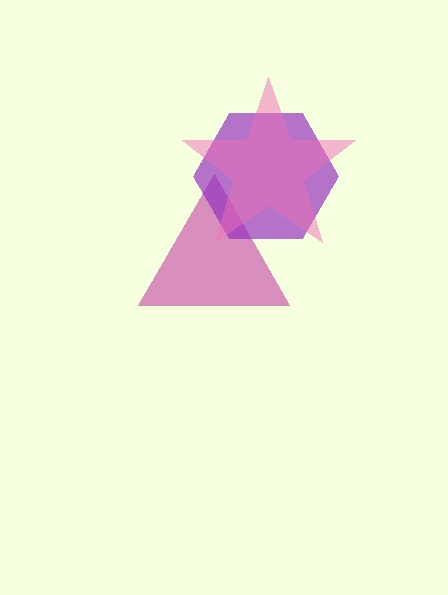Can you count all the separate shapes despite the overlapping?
Yes, there are 3 separate shapes.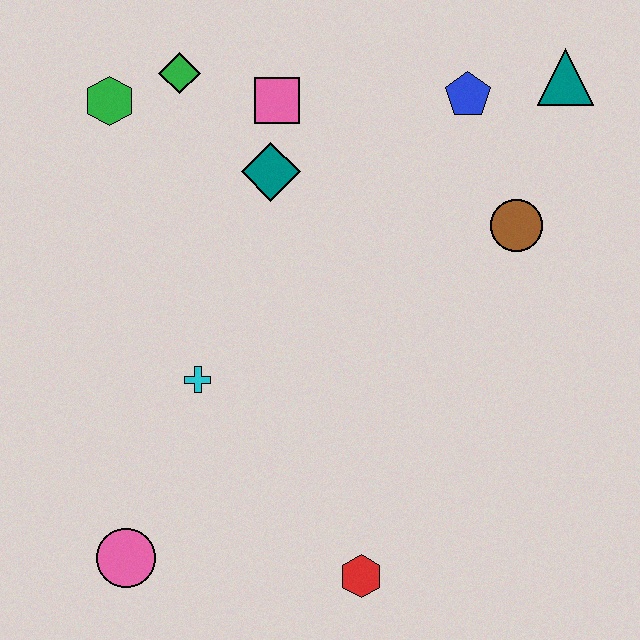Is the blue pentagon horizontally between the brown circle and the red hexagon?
Yes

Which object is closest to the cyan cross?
The pink circle is closest to the cyan cross.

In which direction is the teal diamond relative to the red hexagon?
The teal diamond is above the red hexagon.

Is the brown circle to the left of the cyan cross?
No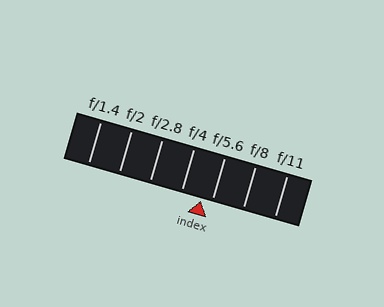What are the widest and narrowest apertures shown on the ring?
The widest aperture shown is f/1.4 and the narrowest is f/11.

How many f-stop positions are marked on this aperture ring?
There are 7 f-stop positions marked.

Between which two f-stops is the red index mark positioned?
The index mark is between f/4 and f/5.6.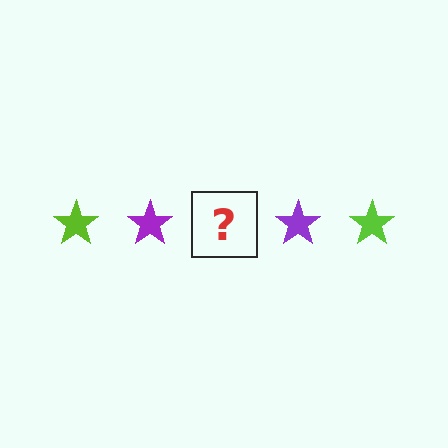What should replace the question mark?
The question mark should be replaced with a lime star.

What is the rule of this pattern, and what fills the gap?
The rule is that the pattern cycles through lime, purple stars. The gap should be filled with a lime star.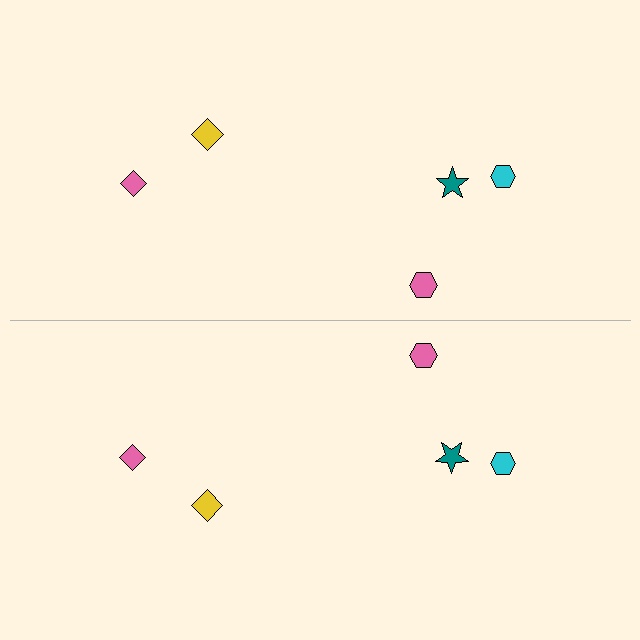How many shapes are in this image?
There are 10 shapes in this image.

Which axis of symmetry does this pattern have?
The pattern has a horizontal axis of symmetry running through the center of the image.